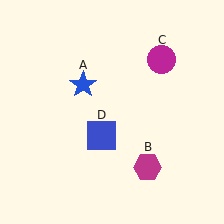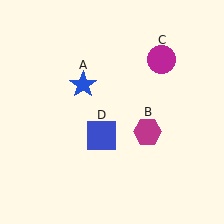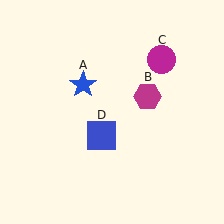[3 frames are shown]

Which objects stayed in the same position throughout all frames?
Blue star (object A) and magenta circle (object C) and blue square (object D) remained stationary.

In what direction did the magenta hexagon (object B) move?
The magenta hexagon (object B) moved up.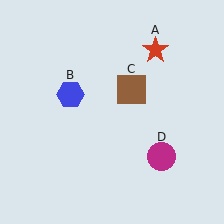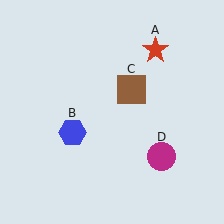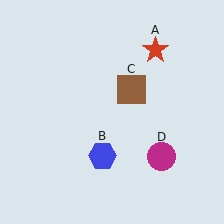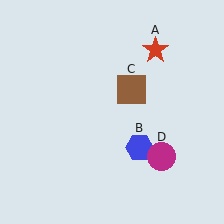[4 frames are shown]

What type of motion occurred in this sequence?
The blue hexagon (object B) rotated counterclockwise around the center of the scene.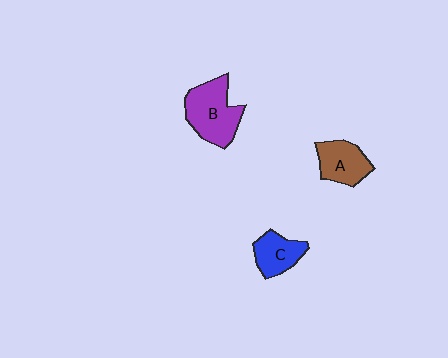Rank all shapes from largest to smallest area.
From largest to smallest: B (purple), A (brown), C (blue).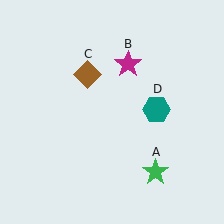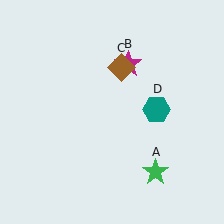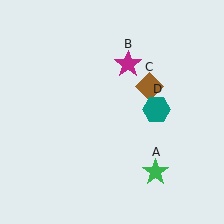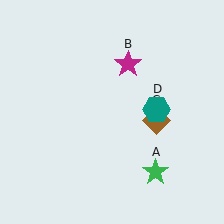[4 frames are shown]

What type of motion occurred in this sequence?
The brown diamond (object C) rotated clockwise around the center of the scene.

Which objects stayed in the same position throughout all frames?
Green star (object A) and magenta star (object B) and teal hexagon (object D) remained stationary.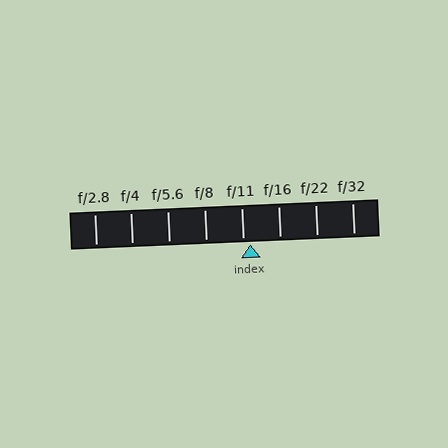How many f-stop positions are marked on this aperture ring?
There are 8 f-stop positions marked.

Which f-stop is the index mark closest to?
The index mark is closest to f/11.